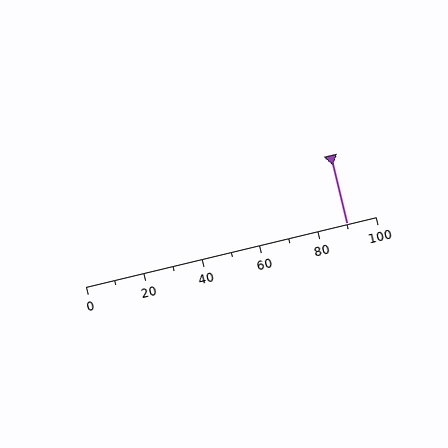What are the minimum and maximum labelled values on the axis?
The axis runs from 0 to 100.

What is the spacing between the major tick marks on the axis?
The major ticks are spaced 20 apart.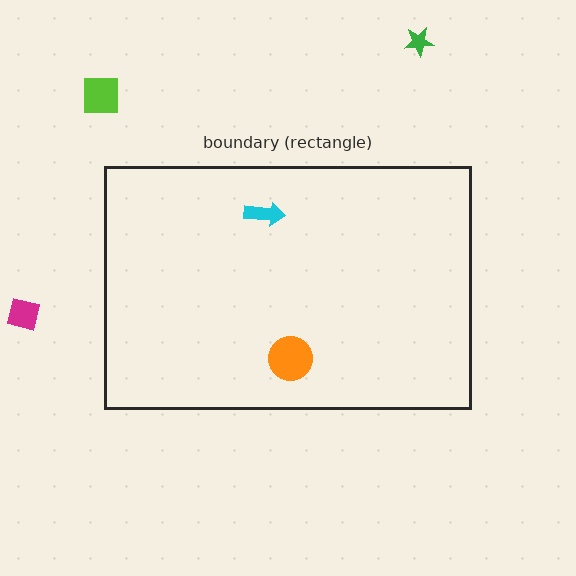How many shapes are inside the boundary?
2 inside, 3 outside.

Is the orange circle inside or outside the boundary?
Inside.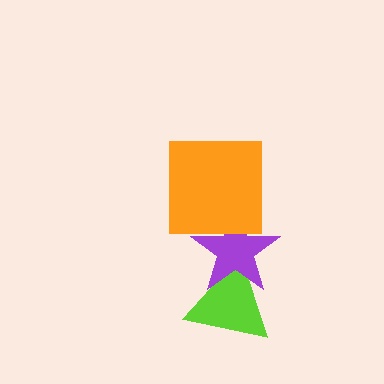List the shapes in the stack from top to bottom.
From top to bottom: the orange square, the purple star, the lime triangle.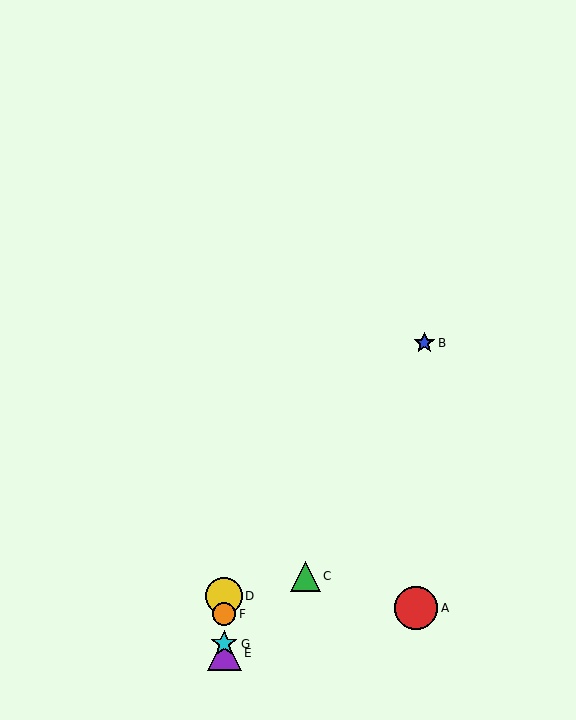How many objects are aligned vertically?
4 objects (D, E, F, G) are aligned vertically.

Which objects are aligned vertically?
Objects D, E, F, G are aligned vertically.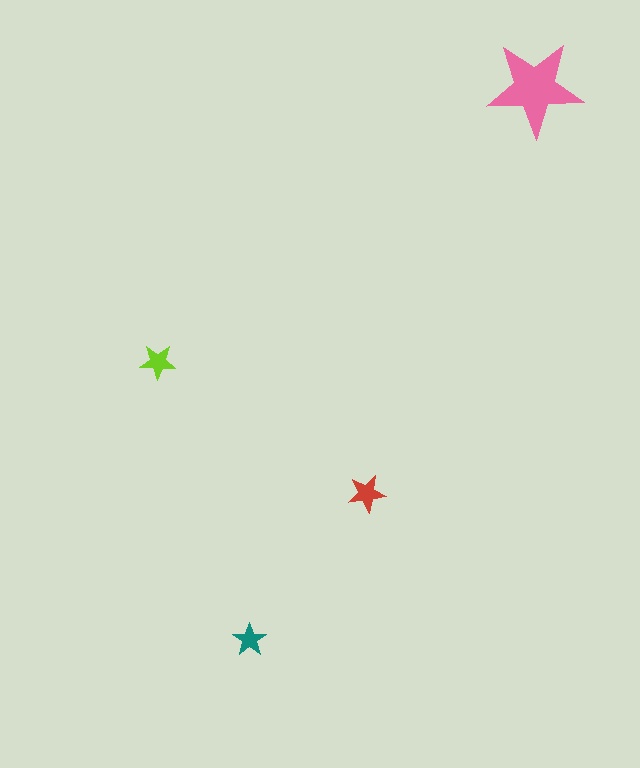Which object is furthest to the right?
The pink star is rightmost.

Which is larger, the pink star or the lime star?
The pink one.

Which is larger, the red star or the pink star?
The pink one.